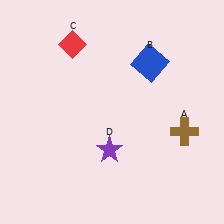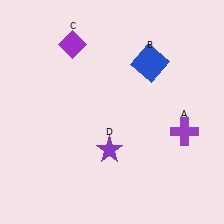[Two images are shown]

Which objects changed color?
A changed from brown to purple. C changed from red to purple.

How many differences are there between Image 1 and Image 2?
There are 2 differences between the two images.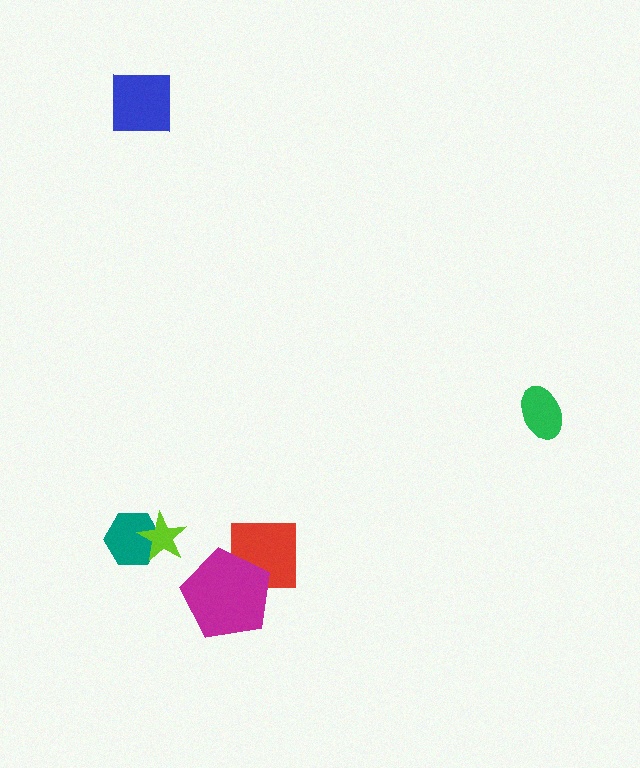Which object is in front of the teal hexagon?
The lime star is in front of the teal hexagon.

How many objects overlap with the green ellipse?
0 objects overlap with the green ellipse.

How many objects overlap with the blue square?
0 objects overlap with the blue square.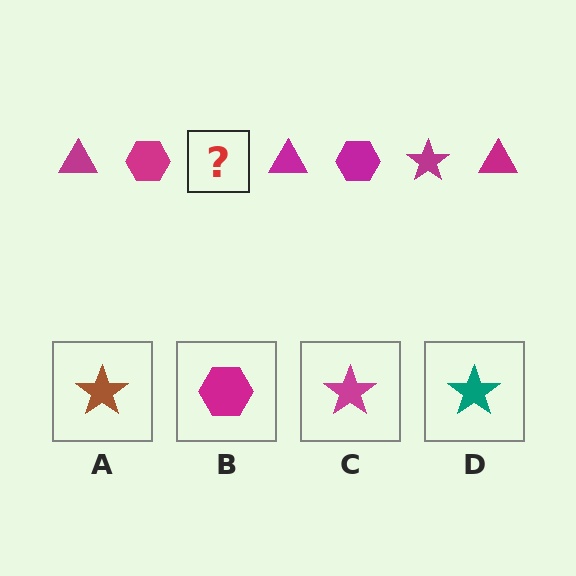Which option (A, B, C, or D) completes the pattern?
C.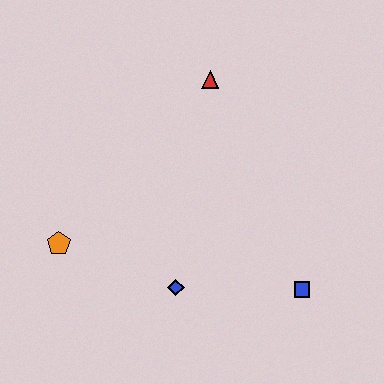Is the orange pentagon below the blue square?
No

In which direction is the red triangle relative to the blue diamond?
The red triangle is above the blue diamond.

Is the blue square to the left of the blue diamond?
No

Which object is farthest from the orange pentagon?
The blue square is farthest from the orange pentagon.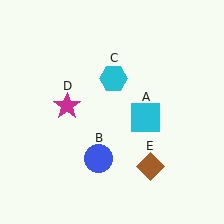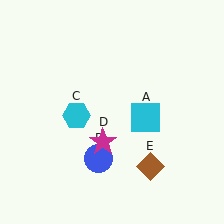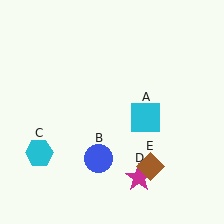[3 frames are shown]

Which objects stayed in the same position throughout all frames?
Cyan square (object A) and blue circle (object B) and brown diamond (object E) remained stationary.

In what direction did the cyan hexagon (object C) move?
The cyan hexagon (object C) moved down and to the left.